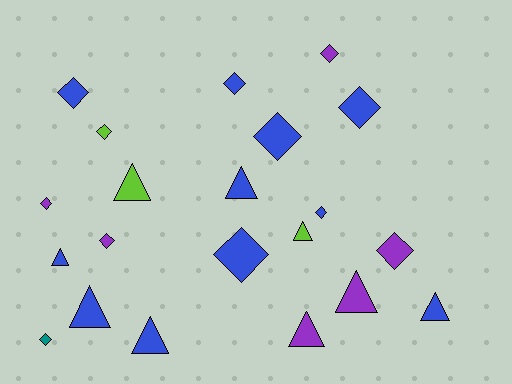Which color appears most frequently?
Blue, with 11 objects.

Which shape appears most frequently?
Diamond, with 12 objects.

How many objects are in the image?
There are 21 objects.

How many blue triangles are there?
There are 5 blue triangles.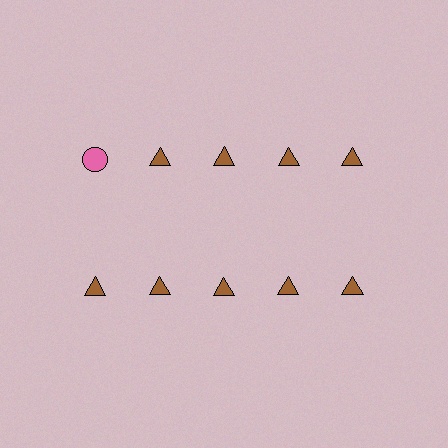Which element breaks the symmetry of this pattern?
The pink circle in the top row, leftmost column breaks the symmetry. All other shapes are brown triangles.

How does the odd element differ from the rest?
It differs in both color (pink instead of brown) and shape (circle instead of triangle).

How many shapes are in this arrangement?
There are 10 shapes arranged in a grid pattern.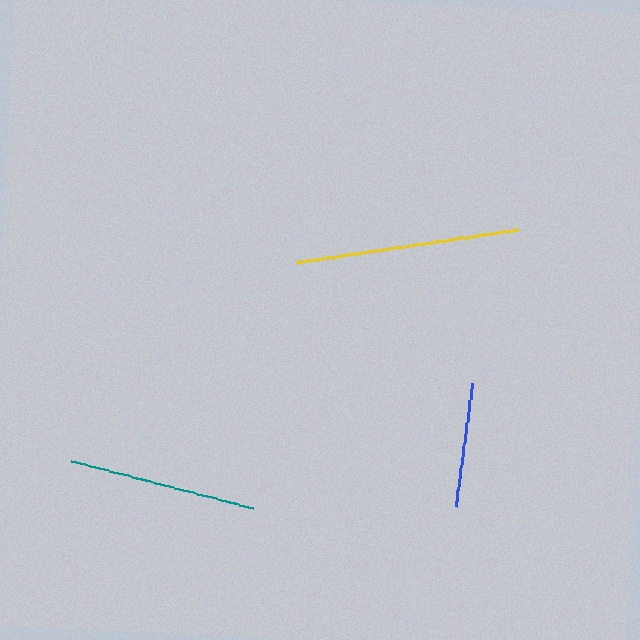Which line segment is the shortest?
The blue line is the shortest at approximately 125 pixels.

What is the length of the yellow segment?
The yellow segment is approximately 225 pixels long.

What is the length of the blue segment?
The blue segment is approximately 125 pixels long.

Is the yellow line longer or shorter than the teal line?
The yellow line is longer than the teal line.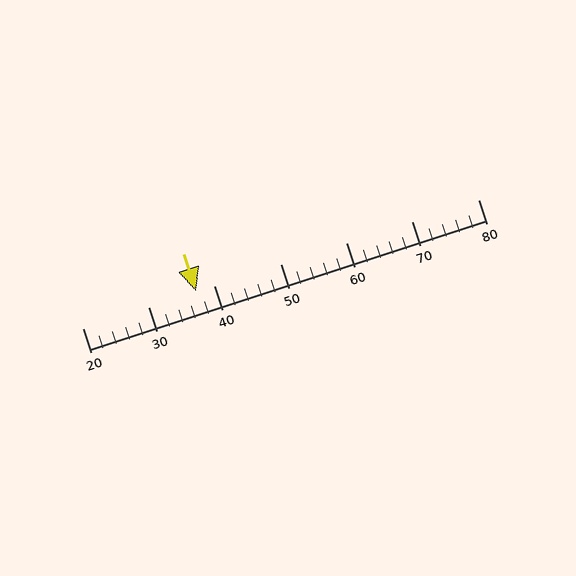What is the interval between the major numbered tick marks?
The major tick marks are spaced 10 units apart.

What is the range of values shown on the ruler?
The ruler shows values from 20 to 80.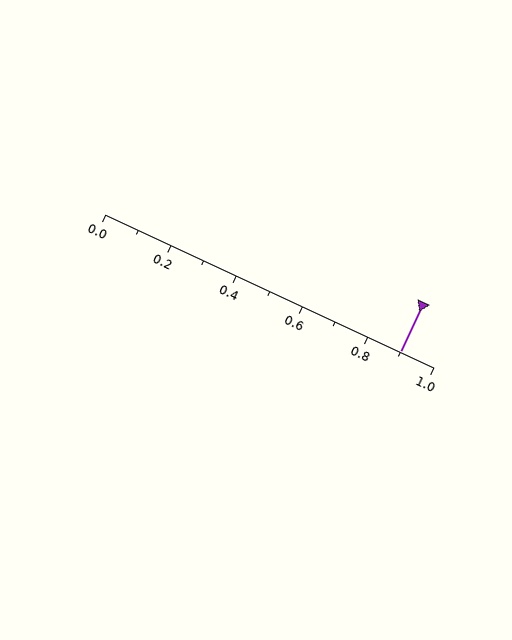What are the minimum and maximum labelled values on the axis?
The axis runs from 0.0 to 1.0.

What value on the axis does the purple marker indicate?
The marker indicates approximately 0.9.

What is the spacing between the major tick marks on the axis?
The major ticks are spaced 0.2 apart.